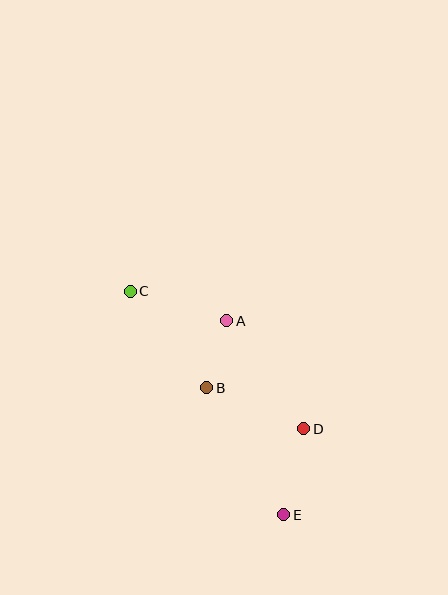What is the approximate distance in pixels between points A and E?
The distance between A and E is approximately 202 pixels.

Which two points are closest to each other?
Points A and B are closest to each other.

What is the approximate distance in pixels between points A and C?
The distance between A and C is approximately 101 pixels.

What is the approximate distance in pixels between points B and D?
The distance between B and D is approximately 105 pixels.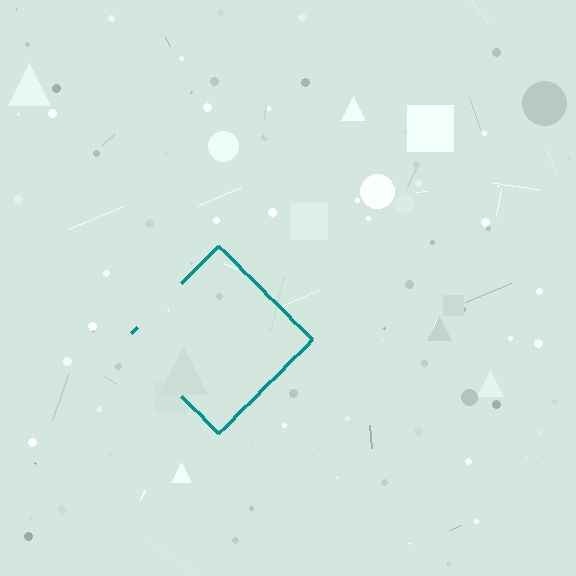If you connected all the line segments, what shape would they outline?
They would outline a diamond.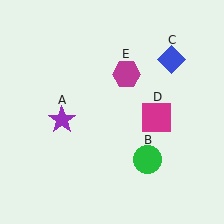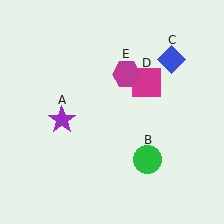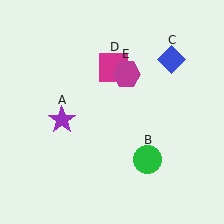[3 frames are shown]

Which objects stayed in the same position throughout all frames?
Purple star (object A) and green circle (object B) and blue diamond (object C) and magenta hexagon (object E) remained stationary.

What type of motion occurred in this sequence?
The magenta square (object D) rotated counterclockwise around the center of the scene.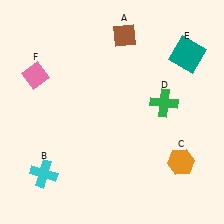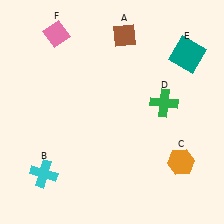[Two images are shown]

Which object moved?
The pink diamond (F) moved up.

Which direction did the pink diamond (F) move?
The pink diamond (F) moved up.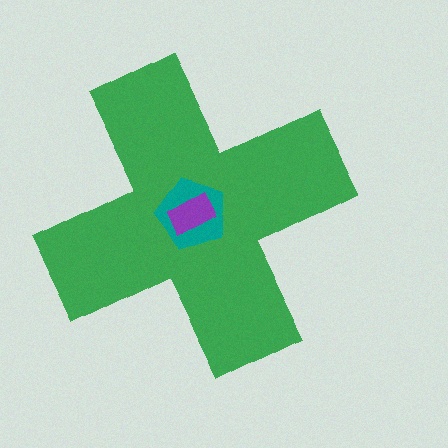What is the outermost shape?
The green cross.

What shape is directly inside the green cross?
The teal pentagon.